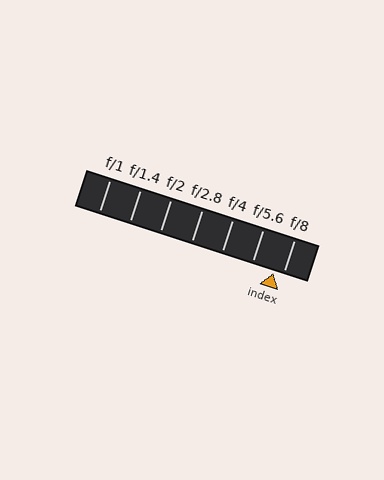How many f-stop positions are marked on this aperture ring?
There are 7 f-stop positions marked.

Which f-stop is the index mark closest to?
The index mark is closest to f/8.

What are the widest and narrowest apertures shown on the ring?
The widest aperture shown is f/1 and the narrowest is f/8.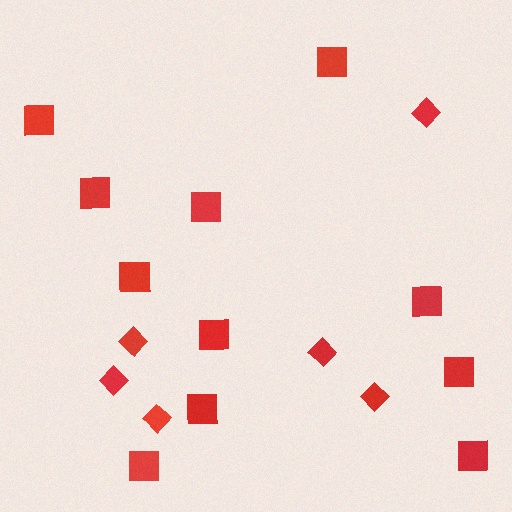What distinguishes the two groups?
There are 2 groups: one group of diamonds (6) and one group of squares (11).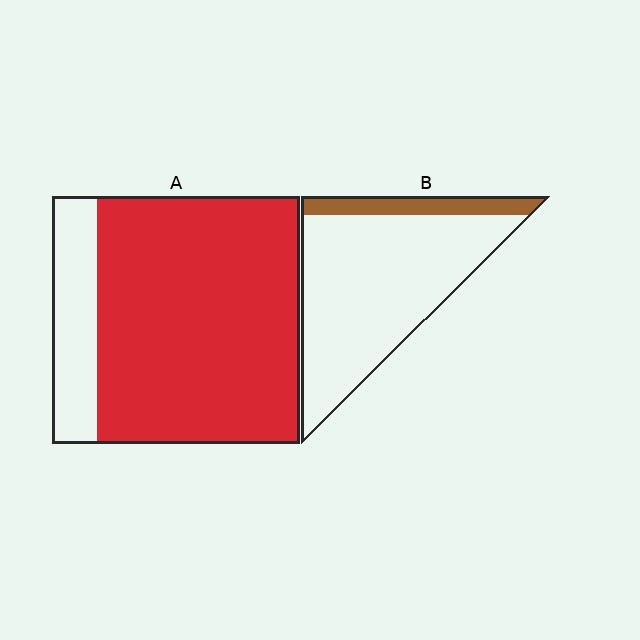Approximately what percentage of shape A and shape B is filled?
A is approximately 80% and B is approximately 15%.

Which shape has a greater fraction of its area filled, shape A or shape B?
Shape A.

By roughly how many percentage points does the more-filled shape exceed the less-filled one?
By roughly 65 percentage points (A over B).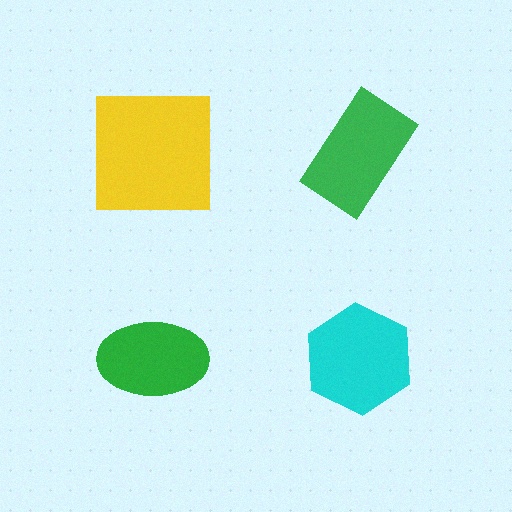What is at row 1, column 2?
A green rectangle.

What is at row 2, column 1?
A green ellipse.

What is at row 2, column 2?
A cyan hexagon.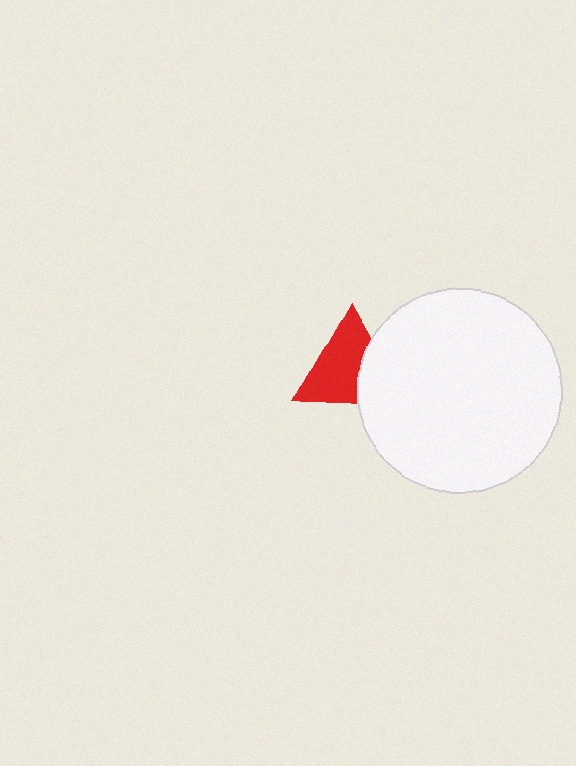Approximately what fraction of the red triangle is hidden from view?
Roughly 32% of the red triangle is hidden behind the white circle.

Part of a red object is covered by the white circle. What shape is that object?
It is a triangle.